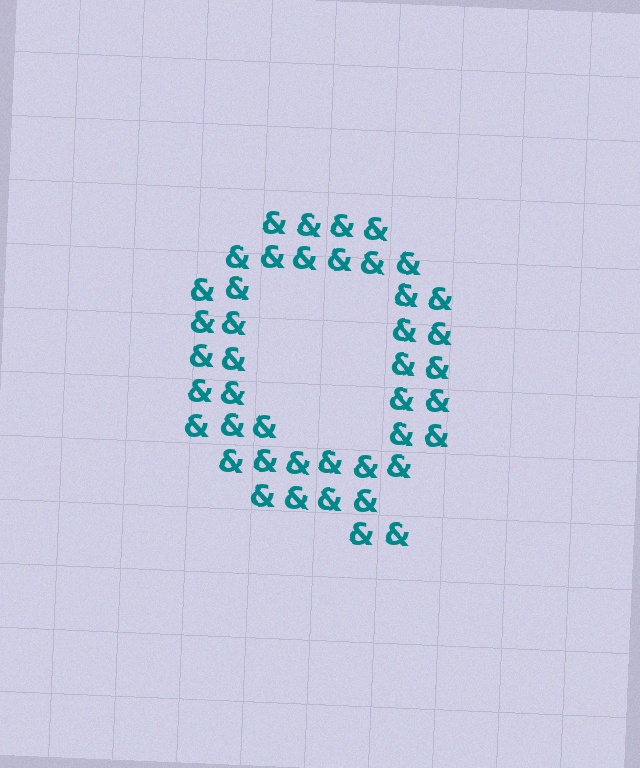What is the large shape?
The large shape is the letter Q.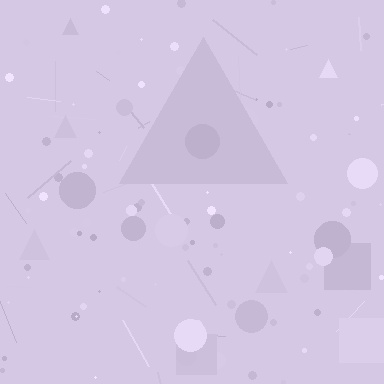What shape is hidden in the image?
A triangle is hidden in the image.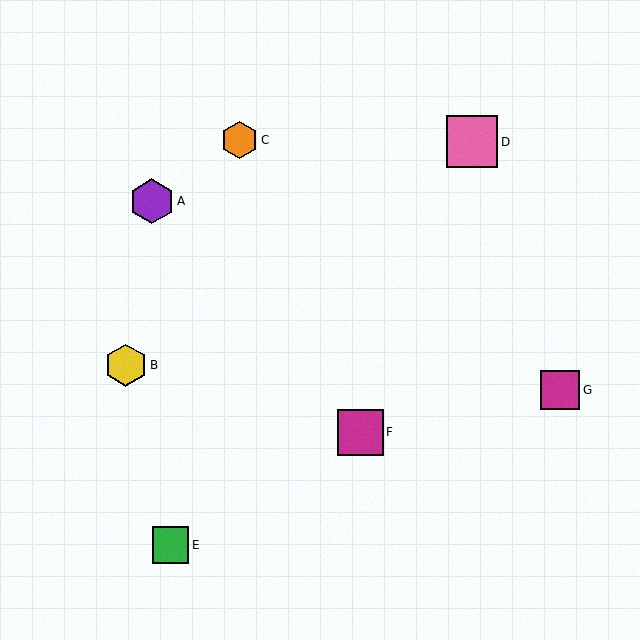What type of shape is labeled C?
Shape C is an orange hexagon.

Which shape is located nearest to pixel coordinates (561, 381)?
The magenta square (labeled G) at (560, 390) is nearest to that location.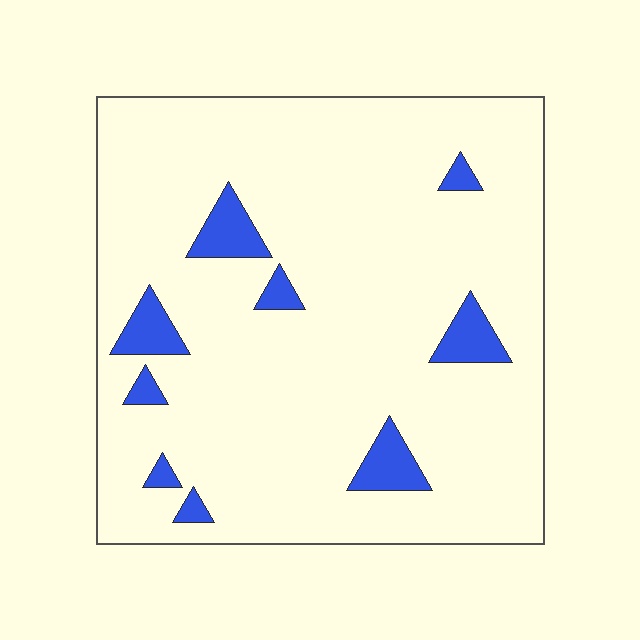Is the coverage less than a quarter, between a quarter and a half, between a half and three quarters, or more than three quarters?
Less than a quarter.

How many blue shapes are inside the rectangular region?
9.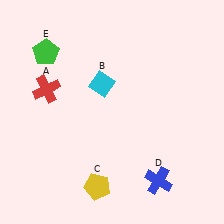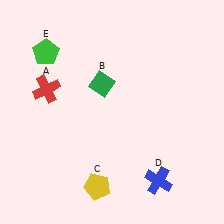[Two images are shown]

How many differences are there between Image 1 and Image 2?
There is 1 difference between the two images.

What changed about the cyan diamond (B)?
In Image 1, B is cyan. In Image 2, it changed to green.